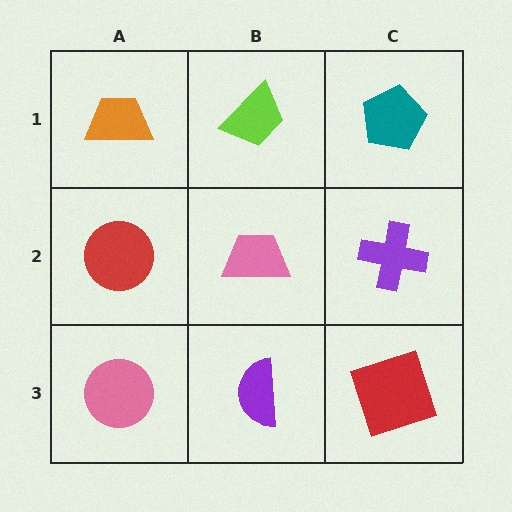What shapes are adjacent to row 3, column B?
A pink trapezoid (row 2, column B), a pink circle (row 3, column A), a red square (row 3, column C).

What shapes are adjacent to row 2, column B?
A lime trapezoid (row 1, column B), a purple semicircle (row 3, column B), a red circle (row 2, column A), a purple cross (row 2, column C).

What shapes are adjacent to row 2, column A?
An orange trapezoid (row 1, column A), a pink circle (row 3, column A), a pink trapezoid (row 2, column B).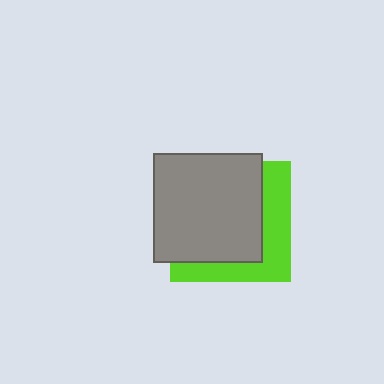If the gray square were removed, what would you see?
You would see the complete lime square.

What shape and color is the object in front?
The object in front is a gray square.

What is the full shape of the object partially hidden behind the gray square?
The partially hidden object is a lime square.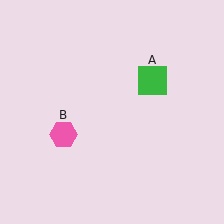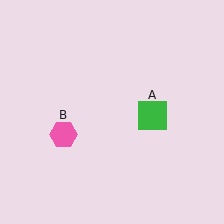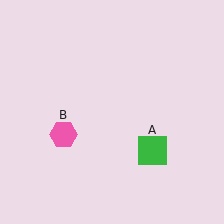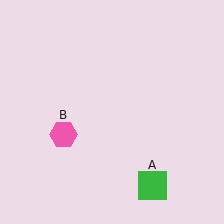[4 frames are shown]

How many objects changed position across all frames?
1 object changed position: green square (object A).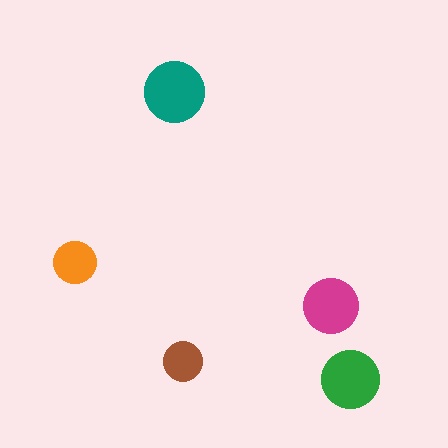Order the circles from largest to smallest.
the teal one, the green one, the magenta one, the orange one, the brown one.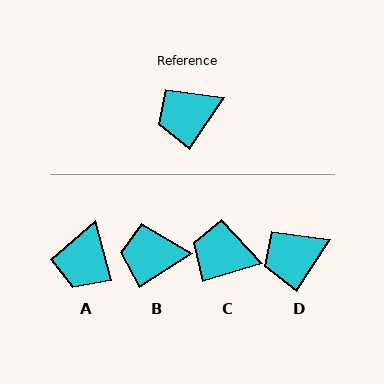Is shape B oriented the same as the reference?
No, it is off by about 23 degrees.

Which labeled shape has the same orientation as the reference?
D.